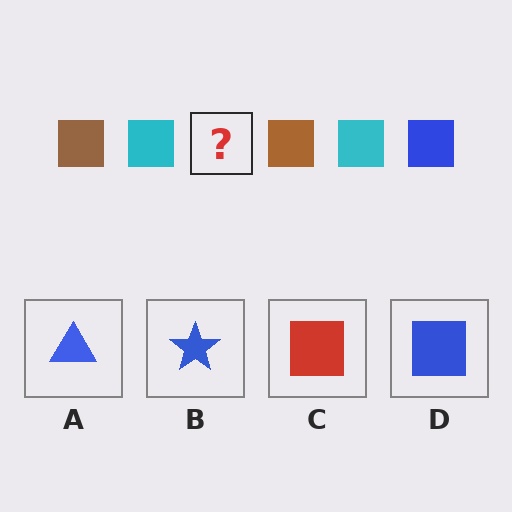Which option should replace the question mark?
Option D.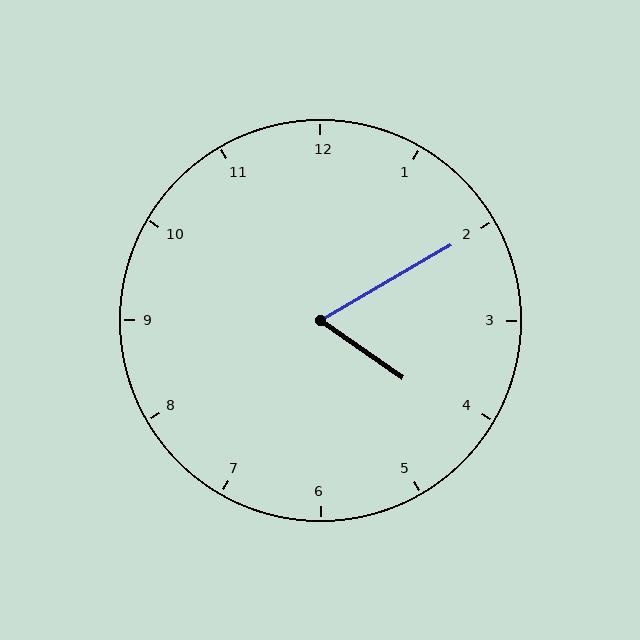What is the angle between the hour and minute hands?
Approximately 65 degrees.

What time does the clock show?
4:10.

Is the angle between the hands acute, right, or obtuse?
It is acute.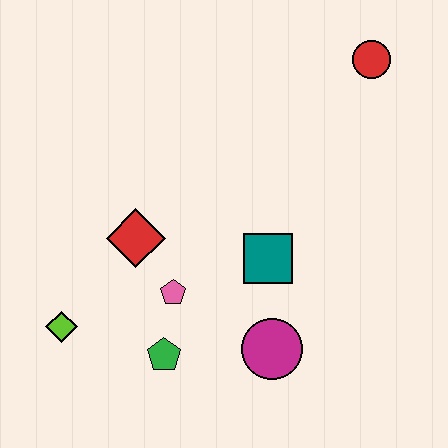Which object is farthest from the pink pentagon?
The red circle is farthest from the pink pentagon.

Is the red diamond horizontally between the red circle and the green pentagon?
No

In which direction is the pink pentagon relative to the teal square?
The pink pentagon is to the left of the teal square.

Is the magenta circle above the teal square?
No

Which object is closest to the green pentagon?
The pink pentagon is closest to the green pentagon.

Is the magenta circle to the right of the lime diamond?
Yes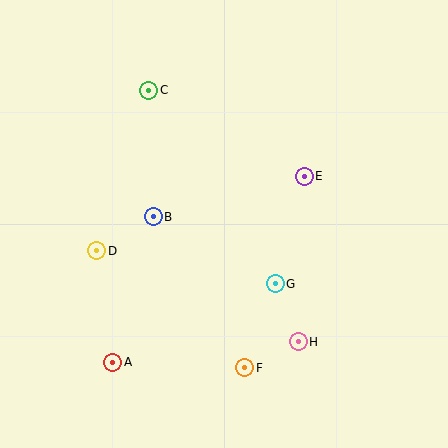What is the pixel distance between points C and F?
The distance between C and F is 294 pixels.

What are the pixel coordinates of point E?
Point E is at (304, 176).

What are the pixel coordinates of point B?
Point B is at (153, 217).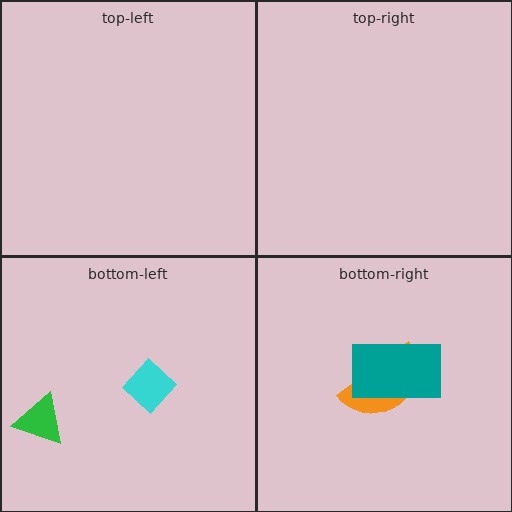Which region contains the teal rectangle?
The bottom-right region.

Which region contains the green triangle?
The bottom-left region.